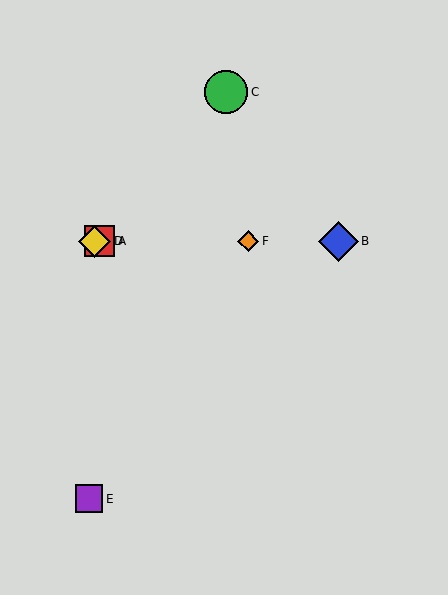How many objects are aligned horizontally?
4 objects (A, B, D, F) are aligned horizontally.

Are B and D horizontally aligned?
Yes, both are at y≈241.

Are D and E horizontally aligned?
No, D is at y≈241 and E is at y≈499.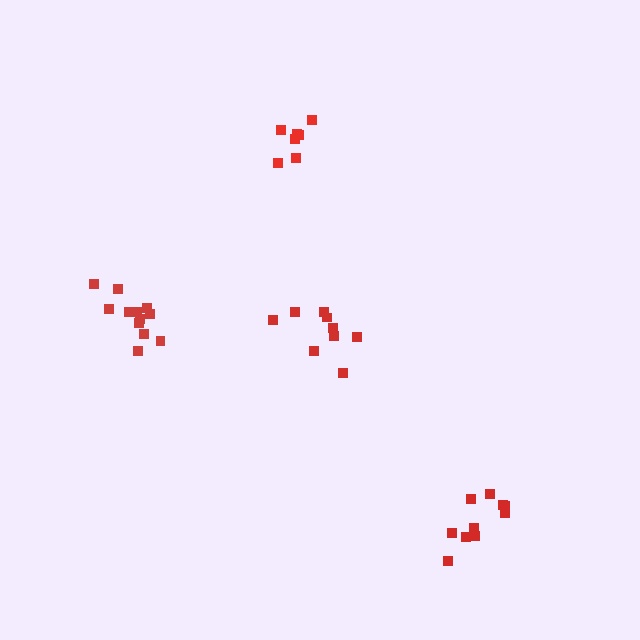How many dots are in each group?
Group 1: 9 dots, Group 2: 12 dots, Group 3: 10 dots, Group 4: 7 dots (38 total).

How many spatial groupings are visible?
There are 4 spatial groupings.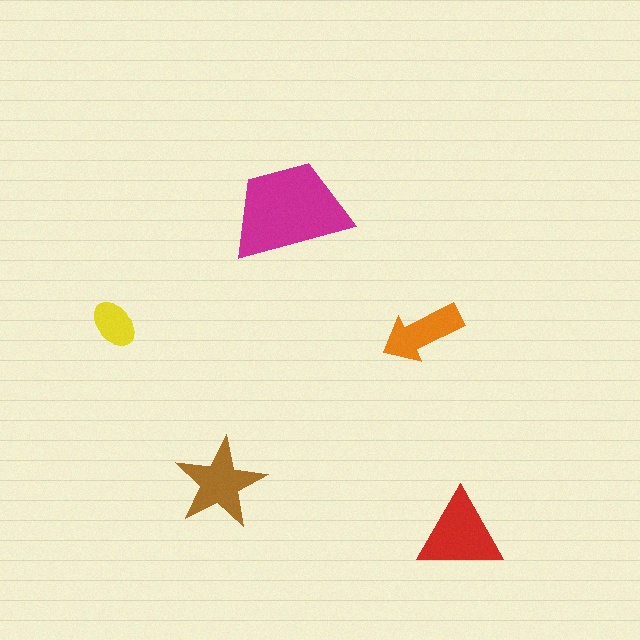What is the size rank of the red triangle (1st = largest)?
2nd.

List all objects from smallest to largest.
The yellow ellipse, the orange arrow, the brown star, the red triangle, the magenta trapezoid.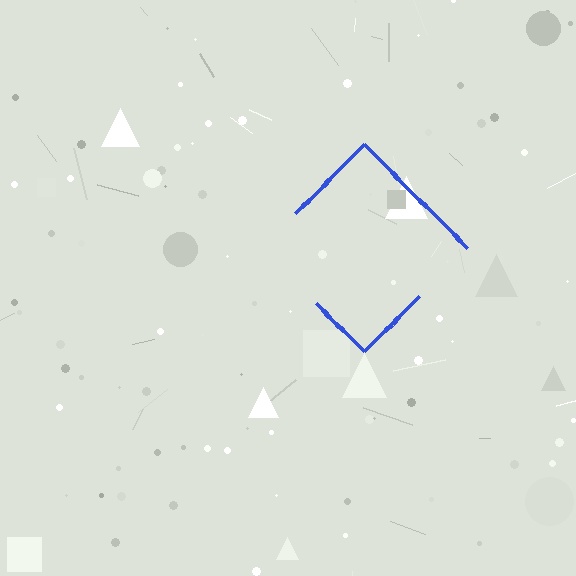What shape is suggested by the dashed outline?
The dashed outline suggests a diamond.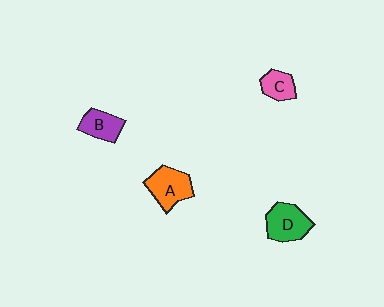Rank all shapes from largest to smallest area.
From largest to smallest: D (green), A (orange), B (purple), C (pink).